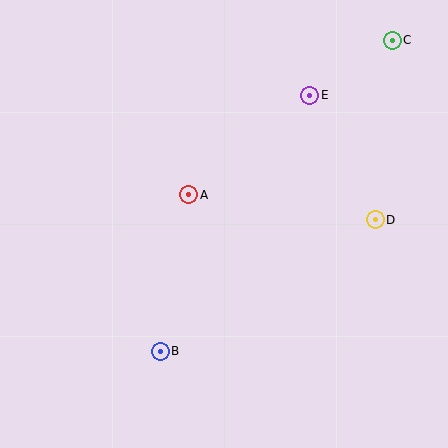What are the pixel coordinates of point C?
Point C is at (392, 40).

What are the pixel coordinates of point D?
Point D is at (375, 220).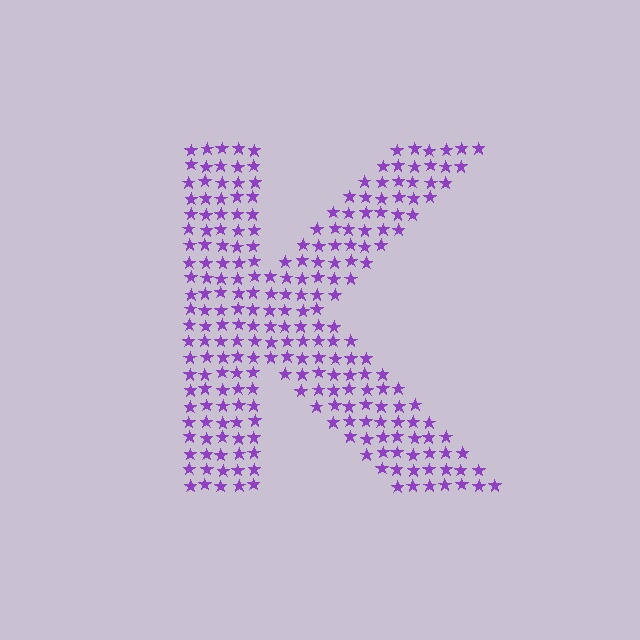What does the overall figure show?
The overall figure shows the letter K.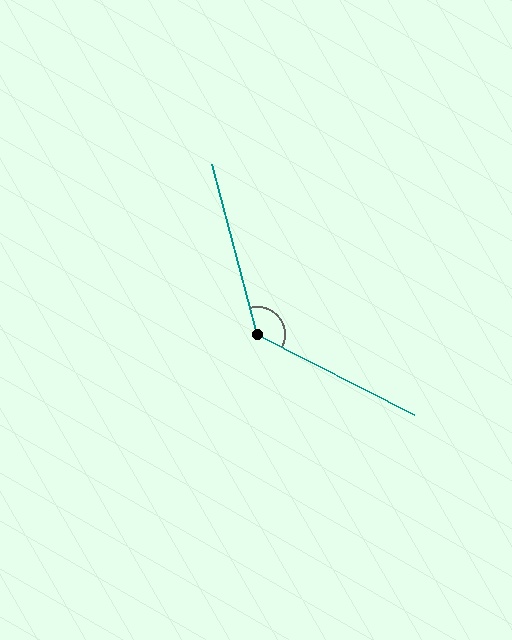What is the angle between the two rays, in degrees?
Approximately 132 degrees.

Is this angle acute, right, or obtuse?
It is obtuse.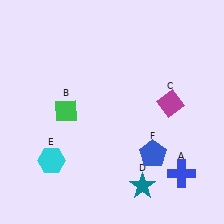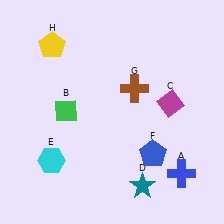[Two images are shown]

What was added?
A brown cross (G), a yellow pentagon (H) were added in Image 2.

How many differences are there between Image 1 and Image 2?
There are 2 differences between the two images.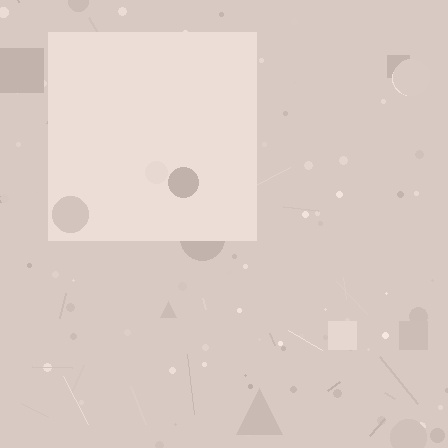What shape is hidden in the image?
A square is hidden in the image.